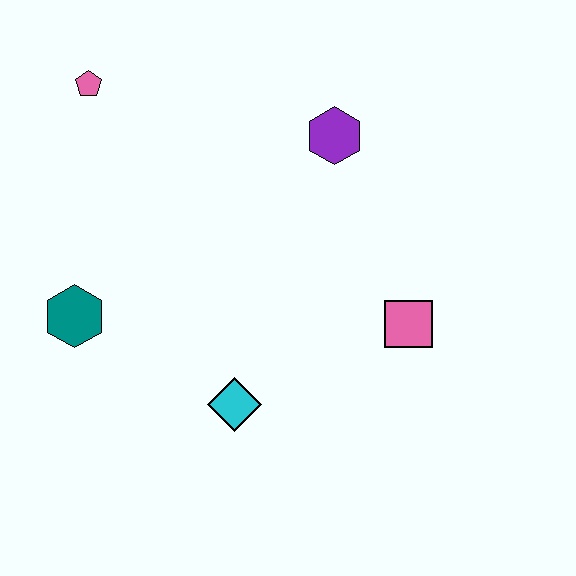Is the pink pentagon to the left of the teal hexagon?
No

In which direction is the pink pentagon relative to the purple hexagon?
The pink pentagon is to the left of the purple hexagon.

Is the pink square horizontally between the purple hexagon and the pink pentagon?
No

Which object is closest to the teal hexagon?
The cyan diamond is closest to the teal hexagon.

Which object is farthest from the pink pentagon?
The pink square is farthest from the pink pentagon.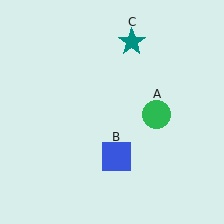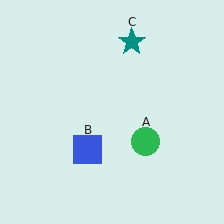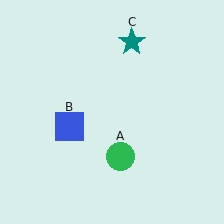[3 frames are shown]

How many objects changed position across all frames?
2 objects changed position: green circle (object A), blue square (object B).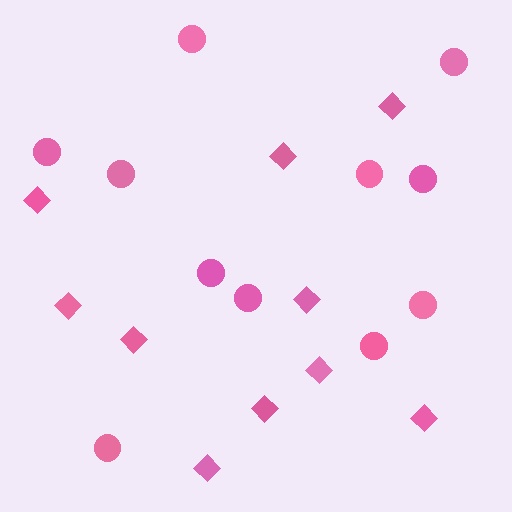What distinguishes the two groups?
There are 2 groups: one group of circles (11) and one group of diamonds (10).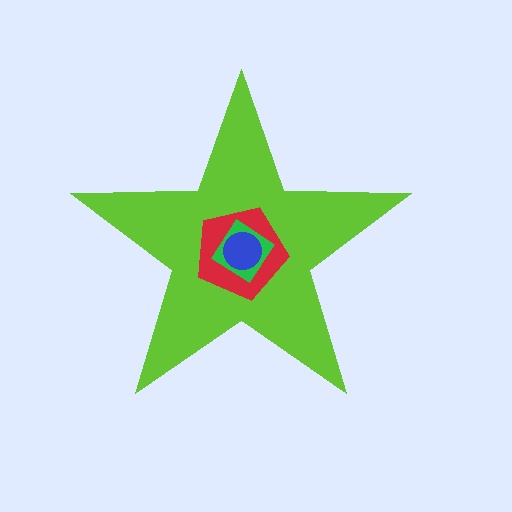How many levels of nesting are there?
4.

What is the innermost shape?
The blue circle.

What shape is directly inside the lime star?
The red pentagon.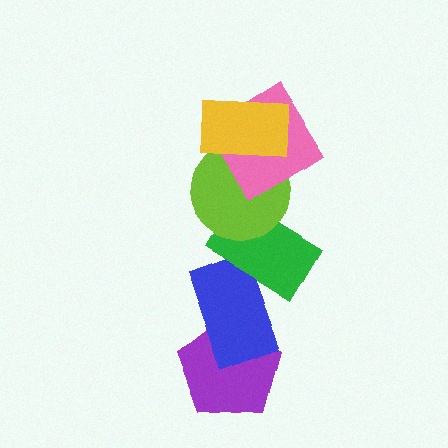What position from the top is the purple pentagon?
The purple pentagon is 6th from the top.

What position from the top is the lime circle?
The lime circle is 3rd from the top.